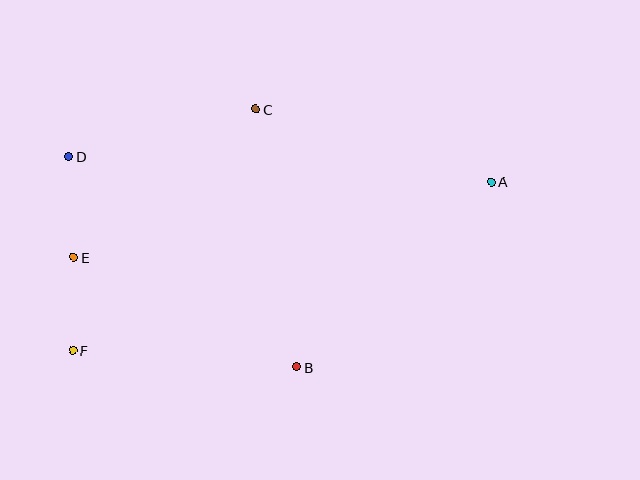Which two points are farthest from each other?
Points A and F are farthest from each other.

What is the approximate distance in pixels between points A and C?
The distance between A and C is approximately 246 pixels.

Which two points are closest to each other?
Points E and F are closest to each other.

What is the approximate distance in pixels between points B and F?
The distance between B and F is approximately 224 pixels.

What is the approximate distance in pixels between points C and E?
The distance between C and E is approximately 235 pixels.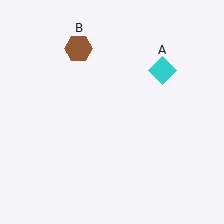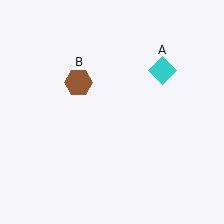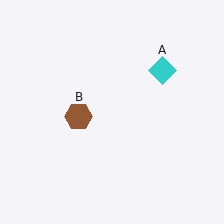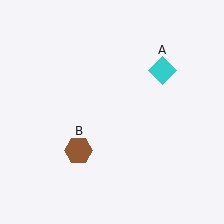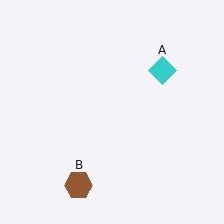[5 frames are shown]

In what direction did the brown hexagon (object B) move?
The brown hexagon (object B) moved down.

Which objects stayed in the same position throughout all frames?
Cyan diamond (object A) remained stationary.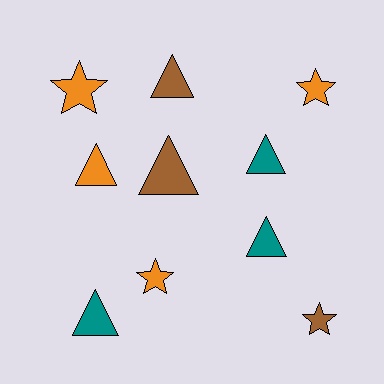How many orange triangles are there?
There is 1 orange triangle.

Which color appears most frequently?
Orange, with 4 objects.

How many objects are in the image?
There are 10 objects.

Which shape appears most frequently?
Triangle, with 6 objects.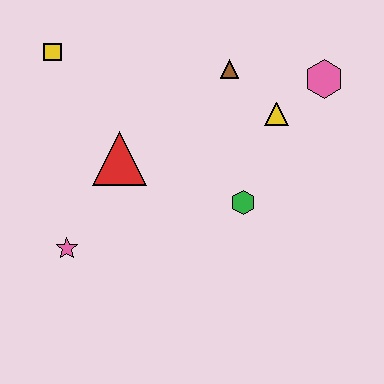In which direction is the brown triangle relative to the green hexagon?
The brown triangle is above the green hexagon.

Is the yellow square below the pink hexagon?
No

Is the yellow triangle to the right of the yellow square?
Yes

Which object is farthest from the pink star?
The pink hexagon is farthest from the pink star.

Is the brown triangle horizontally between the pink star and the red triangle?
No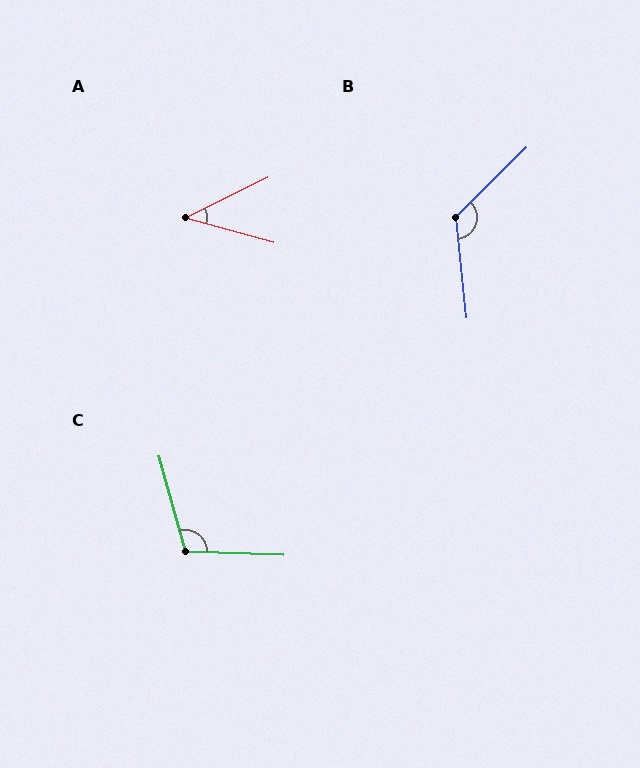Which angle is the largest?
B, at approximately 129 degrees.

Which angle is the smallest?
A, at approximately 42 degrees.